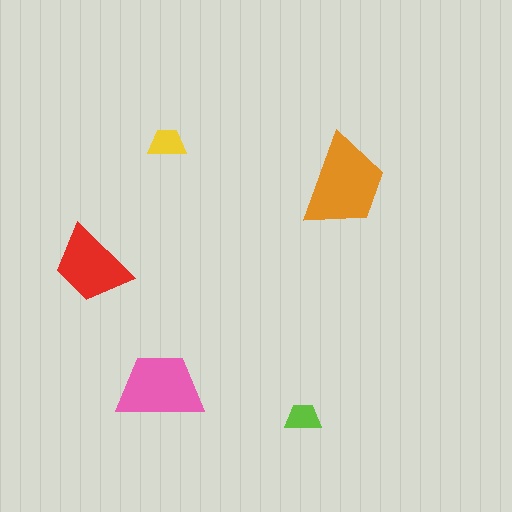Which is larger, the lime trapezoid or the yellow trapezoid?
The yellow one.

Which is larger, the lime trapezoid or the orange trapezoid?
The orange one.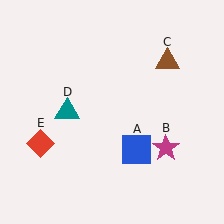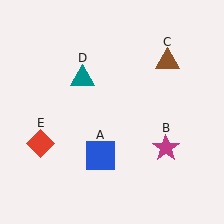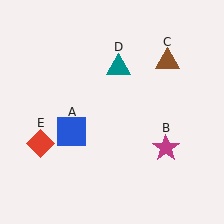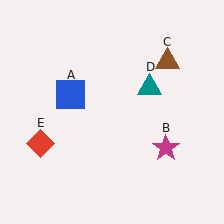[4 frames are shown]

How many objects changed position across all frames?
2 objects changed position: blue square (object A), teal triangle (object D).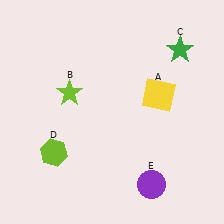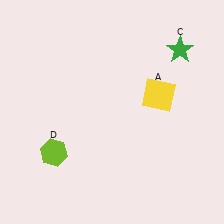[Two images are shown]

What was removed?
The purple circle (E), the lime star (B) were removed in Image 2.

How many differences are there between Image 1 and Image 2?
There are 2 differences between the two images.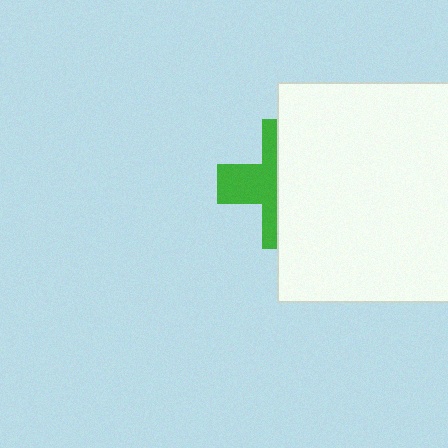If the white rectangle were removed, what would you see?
You would see the complete green cross.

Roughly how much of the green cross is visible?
A small part of it is visible (roughly 44%).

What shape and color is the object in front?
The object in front is a white rectangle.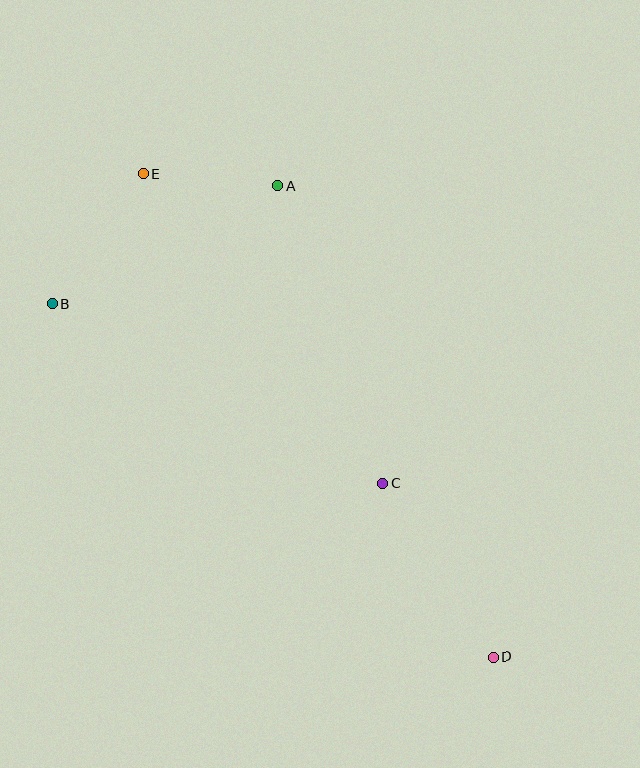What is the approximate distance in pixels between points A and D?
The distance between A and D is approximately 518 pixels.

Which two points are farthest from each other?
Points D and E are farthest from each other.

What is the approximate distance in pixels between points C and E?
The distance between C and E is approximately 390 pixels.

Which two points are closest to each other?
Points A and E are closest to each other.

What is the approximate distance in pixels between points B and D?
The distance between B and D is approximately 565 pixels.